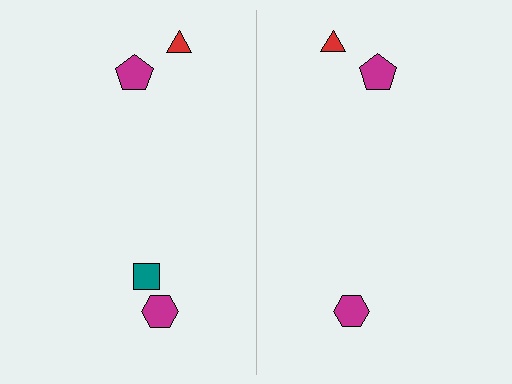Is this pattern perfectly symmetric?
No, the pattern is not perfectly symmetric. A teal square is missing from the right side.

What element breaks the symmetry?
A teal square is missing from the right side.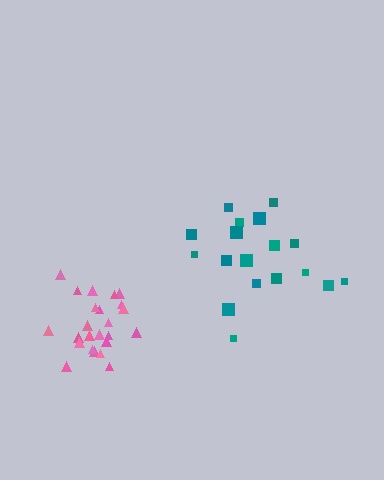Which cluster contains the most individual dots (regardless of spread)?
Pink (25).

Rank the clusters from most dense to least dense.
pink, teal.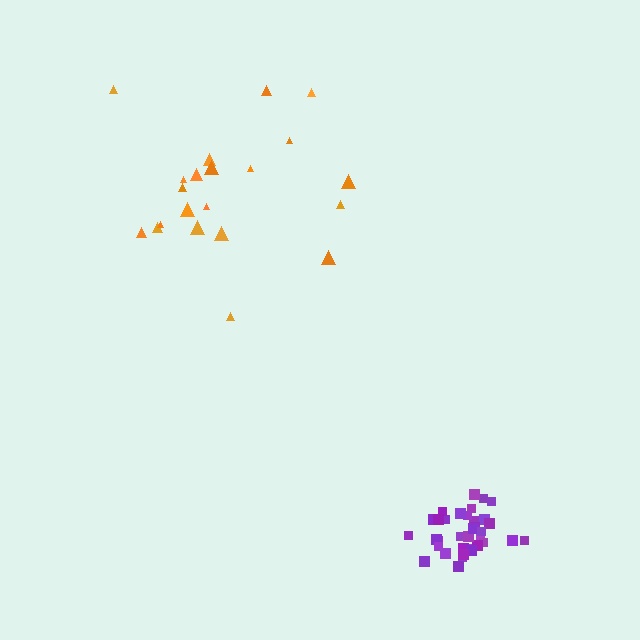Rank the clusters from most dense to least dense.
purple, orange.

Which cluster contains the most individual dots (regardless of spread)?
Purple (35).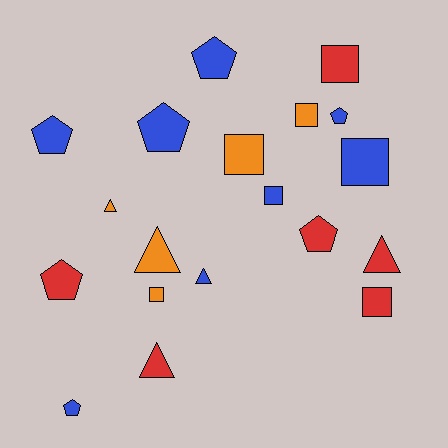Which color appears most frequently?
Blue, with 8 objects.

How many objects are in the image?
There are 19 objects.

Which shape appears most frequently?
Pentagon, with 7 objects.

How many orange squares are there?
There are 3 orange squares.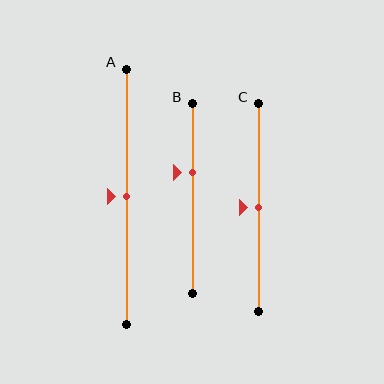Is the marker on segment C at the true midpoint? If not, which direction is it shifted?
Yes, the marker on segment C is at the true midpoint.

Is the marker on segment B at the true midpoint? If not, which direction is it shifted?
No, the marker on segment B is shifted upward by about 14% of the segment length.